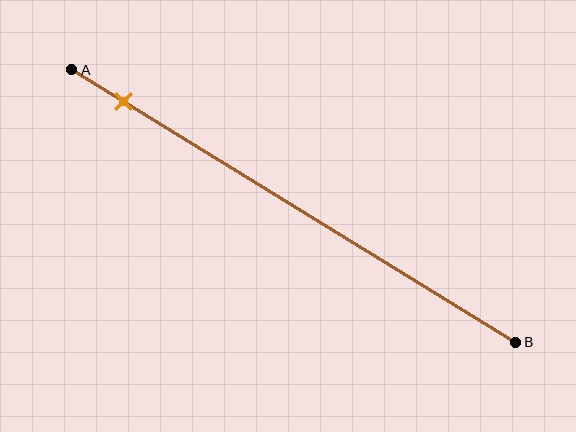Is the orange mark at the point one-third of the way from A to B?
No, the mark is at about 10% from A, not at the 33% one-third point.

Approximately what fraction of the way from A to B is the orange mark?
The orange mark is approximately 10% of the way from A to B.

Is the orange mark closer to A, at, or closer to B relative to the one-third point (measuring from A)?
The orange mark is closer to point A than the one-third point of segment AB.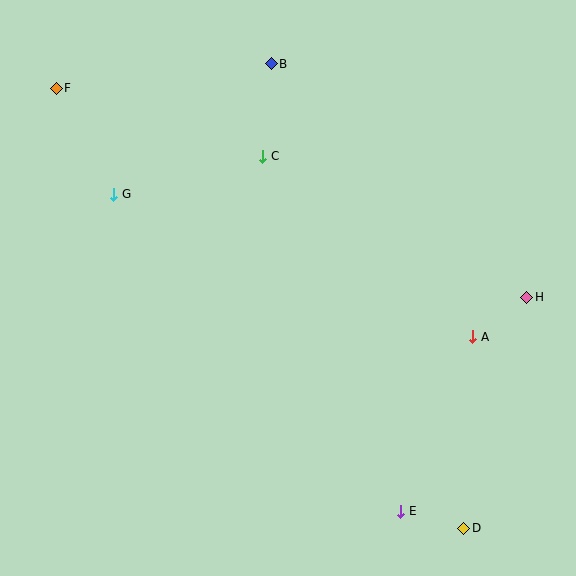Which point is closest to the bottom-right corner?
Point D is closest to the bottom-right corner.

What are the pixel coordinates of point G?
Point G is at (114, 194).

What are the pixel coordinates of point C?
Point C is at (263, 156).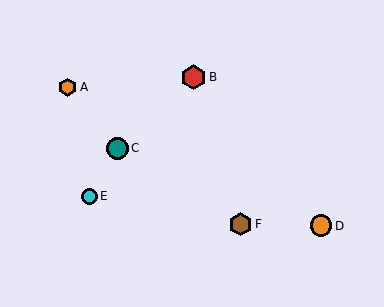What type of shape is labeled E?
Shape E is a cyan circle.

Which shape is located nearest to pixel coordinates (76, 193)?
The cyan circle (labeled E) at (89, 196) is nearest to that location.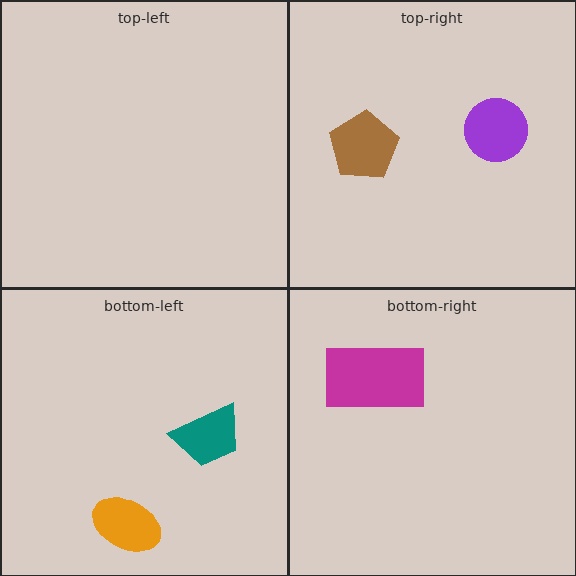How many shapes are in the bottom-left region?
2.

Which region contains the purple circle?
The top-right region.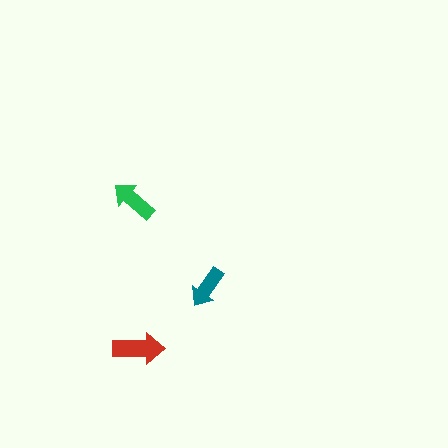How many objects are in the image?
There are 3 objects in the image.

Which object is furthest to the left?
The green arrow is leftmost.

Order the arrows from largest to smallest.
the red one, the green one, the teal one.